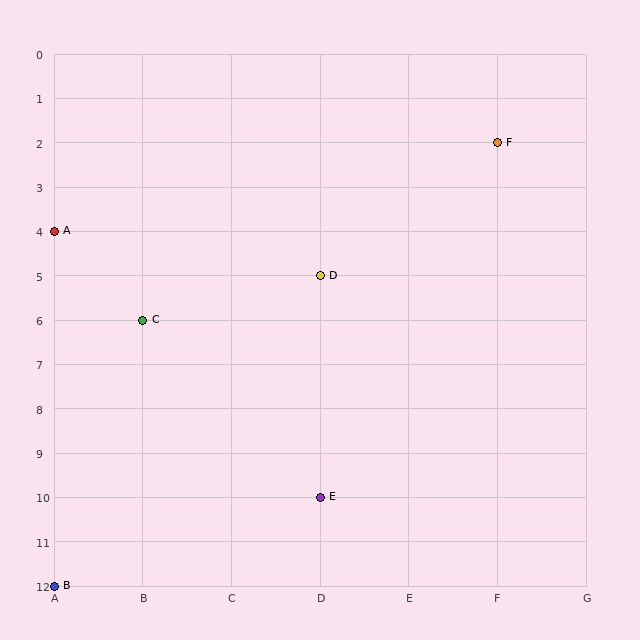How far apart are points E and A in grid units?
Points E and A are 3 columns and 6 rows apart (about 6.7 grid units diagonally).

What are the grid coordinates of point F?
Point F is at grid coordinates (F, 2).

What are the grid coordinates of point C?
Point C is at grid coordinates (B, 6).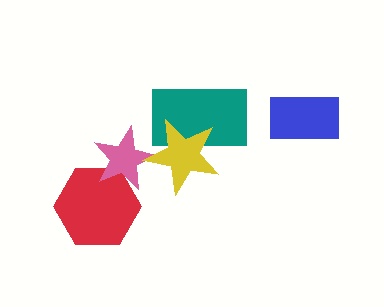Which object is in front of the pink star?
The yellow star is in front of the pink star.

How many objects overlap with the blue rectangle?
0 objects overlap with the blue rectangle.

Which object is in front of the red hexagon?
The pink star is in front of the red hexagon.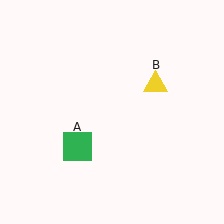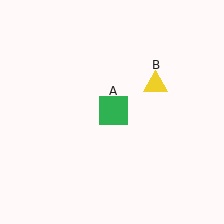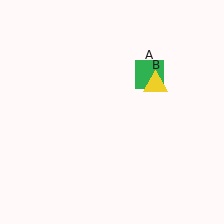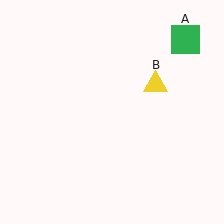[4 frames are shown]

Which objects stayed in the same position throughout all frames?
Yellow triangle (object B) remained stationary.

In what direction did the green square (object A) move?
The green square (object A) moved up and to the right.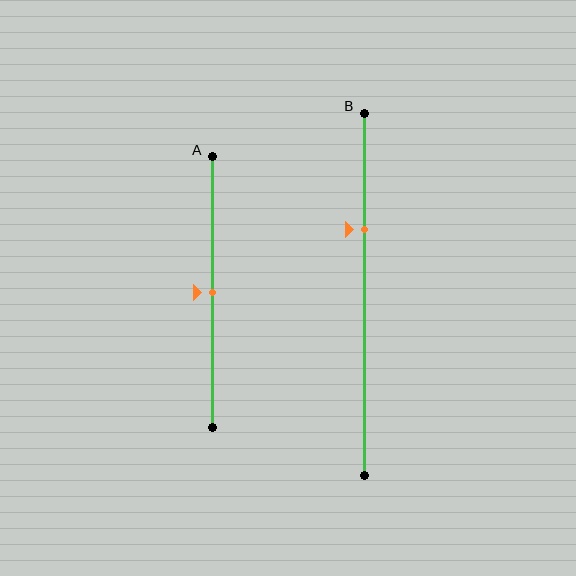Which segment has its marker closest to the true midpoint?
Segment A has its marker closest to the true midpoint.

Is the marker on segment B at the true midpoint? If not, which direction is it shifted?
No, the marker on segment B is shifted upward by about 18% of the segment length.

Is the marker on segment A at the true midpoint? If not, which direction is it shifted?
Yes, the marker on segment A is at the true midpoint.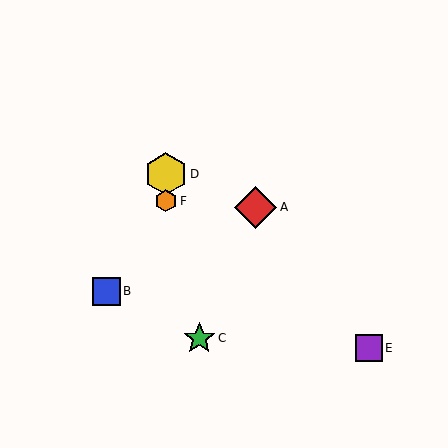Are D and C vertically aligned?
No, D is at x≈166 and C is at x≈199.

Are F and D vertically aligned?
Yes, both are at x≈166.